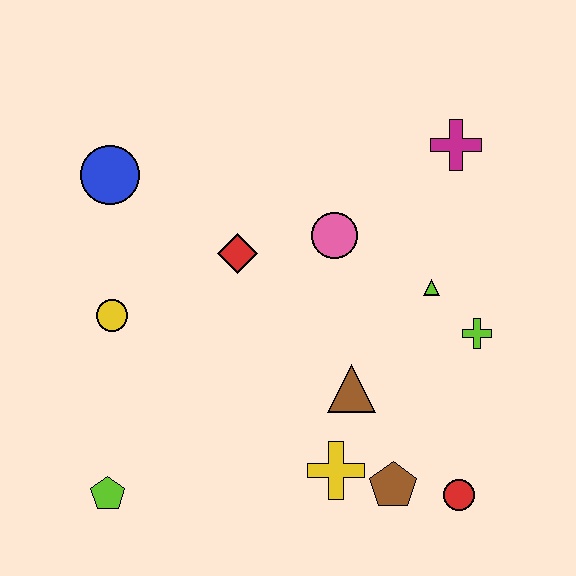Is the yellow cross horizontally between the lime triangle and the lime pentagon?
Yes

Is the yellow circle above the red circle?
Yes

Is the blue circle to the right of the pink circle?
No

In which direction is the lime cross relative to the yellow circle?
The lime cross is to the right of the yellow circle.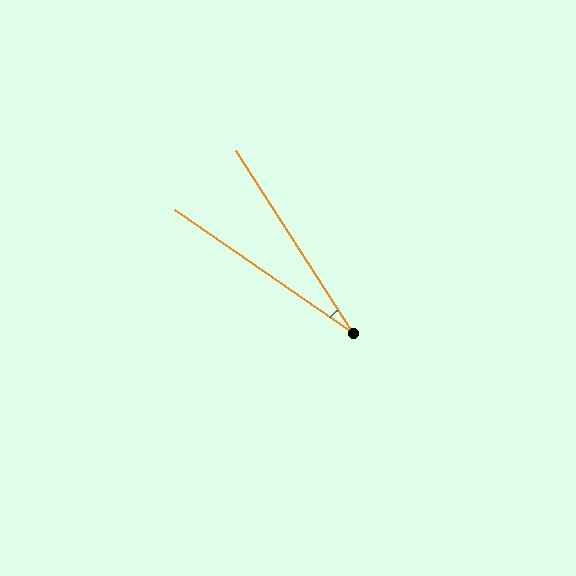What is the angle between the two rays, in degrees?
Approximately 23 degrees.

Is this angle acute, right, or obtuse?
It is acute.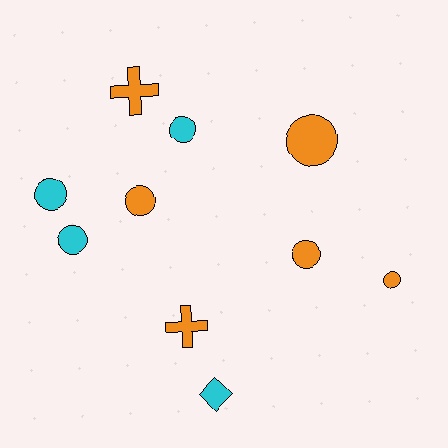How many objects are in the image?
There are 10 objects.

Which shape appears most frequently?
Circle, with 7 objects.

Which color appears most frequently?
Orange, with 6 objects.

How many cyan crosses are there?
There are no cyan crosses.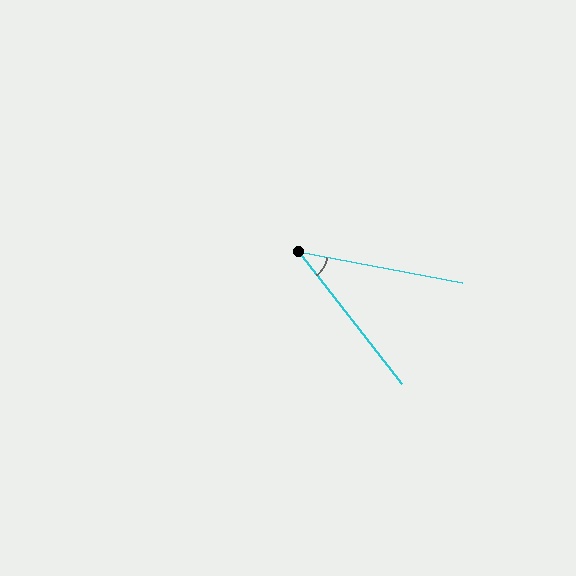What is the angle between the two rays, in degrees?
Approximately 41 degrees.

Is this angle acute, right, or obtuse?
It is acute.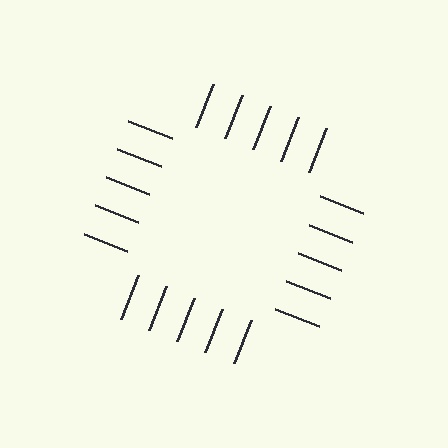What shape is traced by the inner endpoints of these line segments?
An illusory square — the line segments terminate on its edges but no continuous stroke is drawn.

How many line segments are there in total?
20 — 5 along each of the 4 edges.